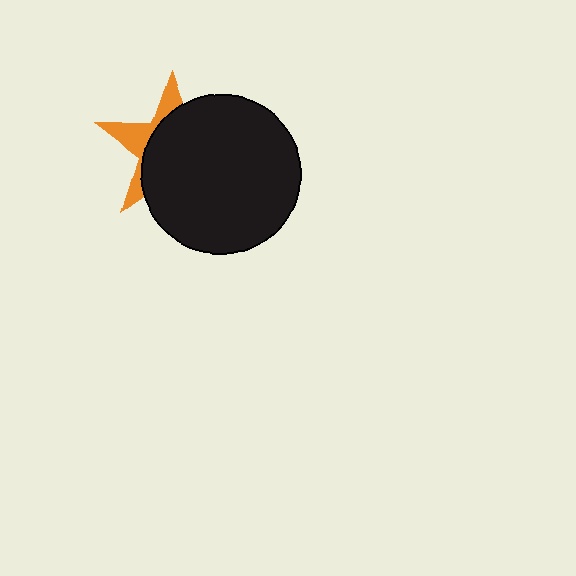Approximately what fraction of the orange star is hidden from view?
Roughly 69% of the orange star is hidden behind the black circle.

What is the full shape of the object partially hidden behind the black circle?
The partially hidden object is an orange star.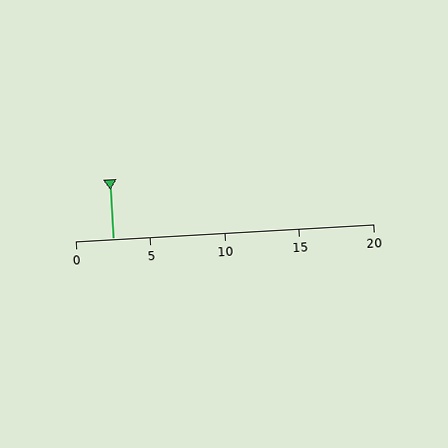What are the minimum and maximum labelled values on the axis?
The axis runs from 0 to 20.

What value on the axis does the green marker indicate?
The marker indicates approximately 2.5.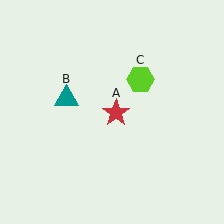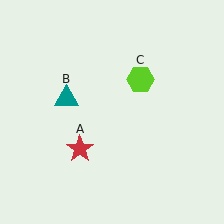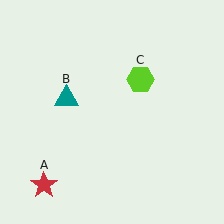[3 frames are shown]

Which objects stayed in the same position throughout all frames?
Teal triangle (object B) and lime hexagon (object C) remained stationary.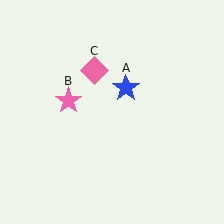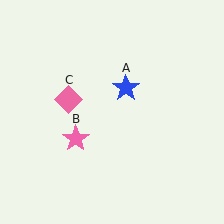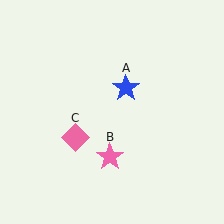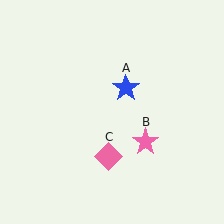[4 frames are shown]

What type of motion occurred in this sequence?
The pink star (object B), pink diamond (object C) rotated counterclockwise around the center of the scene.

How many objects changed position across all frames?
2 objects changed position: pink star (object B), pink diamond (object C).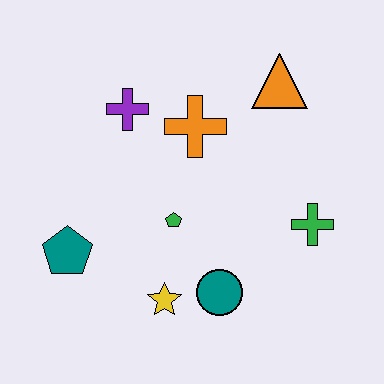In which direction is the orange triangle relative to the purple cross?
The orange triangle is to the right of the purple cross.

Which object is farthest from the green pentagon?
The orange triangle is farthest from the green pentagon.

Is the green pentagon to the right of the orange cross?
No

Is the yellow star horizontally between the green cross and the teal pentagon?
Yes